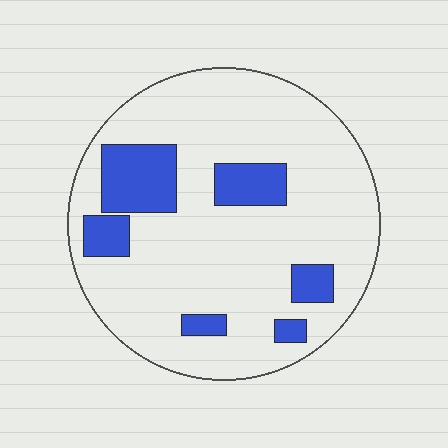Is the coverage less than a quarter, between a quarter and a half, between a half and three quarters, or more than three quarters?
Less than a quarter.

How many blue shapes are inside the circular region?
6.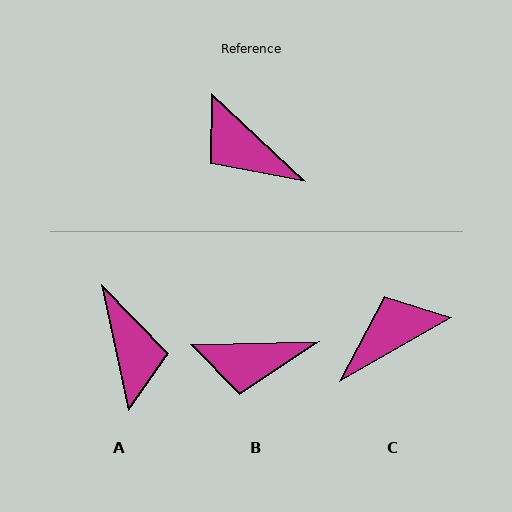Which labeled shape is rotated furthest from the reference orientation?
A, about 146 degrees away.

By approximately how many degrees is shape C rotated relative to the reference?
Approximately 107 degrees clockwise.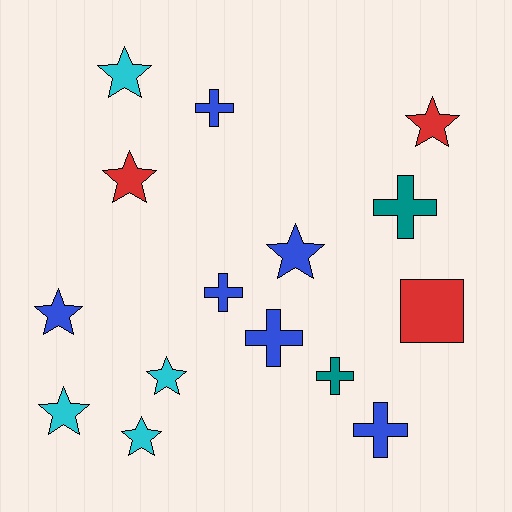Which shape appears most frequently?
Star, with 8 objects.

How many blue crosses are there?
There are 4 blue crosses.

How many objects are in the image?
There are 15 objects.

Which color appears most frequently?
Blue, with 6 objects.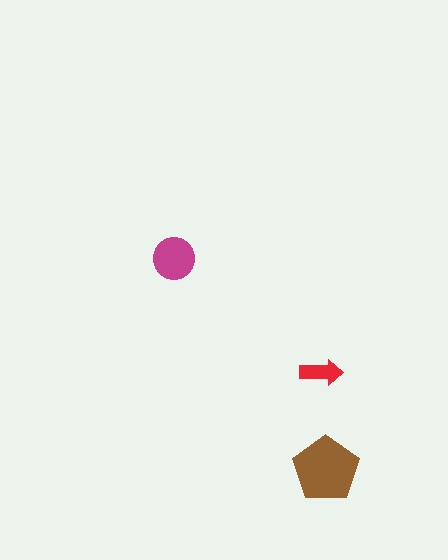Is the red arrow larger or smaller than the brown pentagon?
Smaller.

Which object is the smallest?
The red arrow.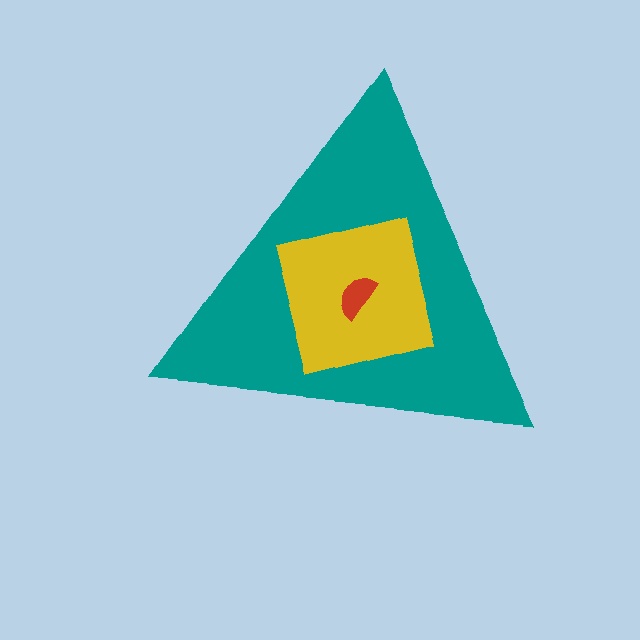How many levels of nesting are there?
3.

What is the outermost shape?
The teal triangle.